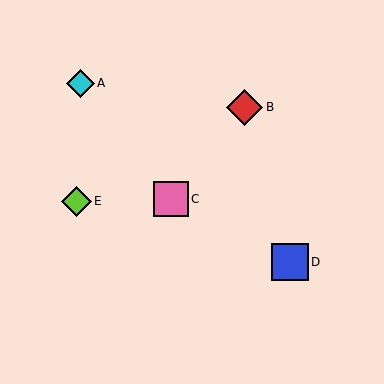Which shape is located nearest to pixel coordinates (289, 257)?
The blue square (labeled D) at (290, 262) is nearest to that location.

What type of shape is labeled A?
Shape A is a cyan diamond.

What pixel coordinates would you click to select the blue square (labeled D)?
Click at (290, 262) to select the blue square D.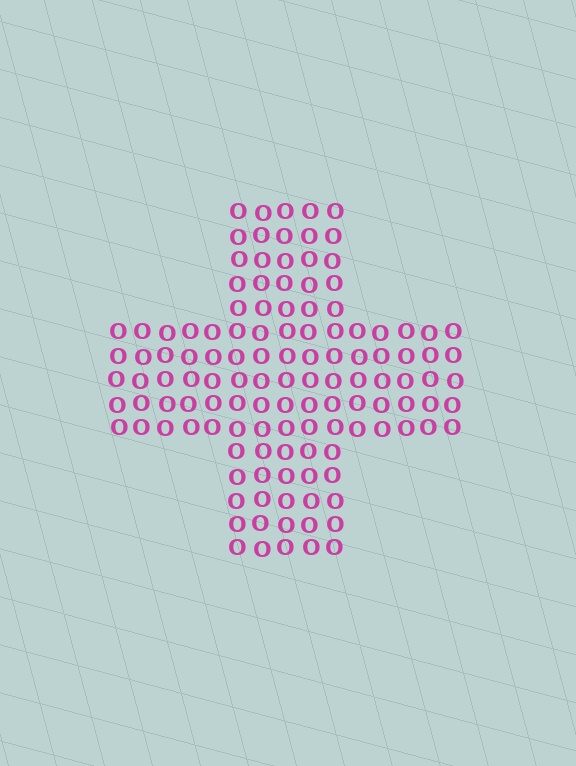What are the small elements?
The small elements are letter O's.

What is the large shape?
The large shape is a cross.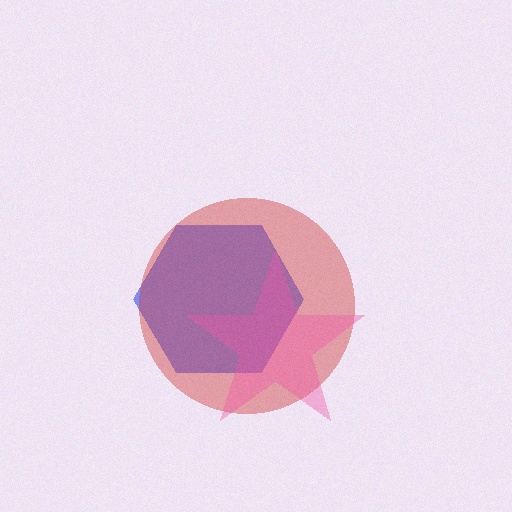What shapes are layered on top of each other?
The layered shapes are: a blue hexagon, a red circle, a pink star.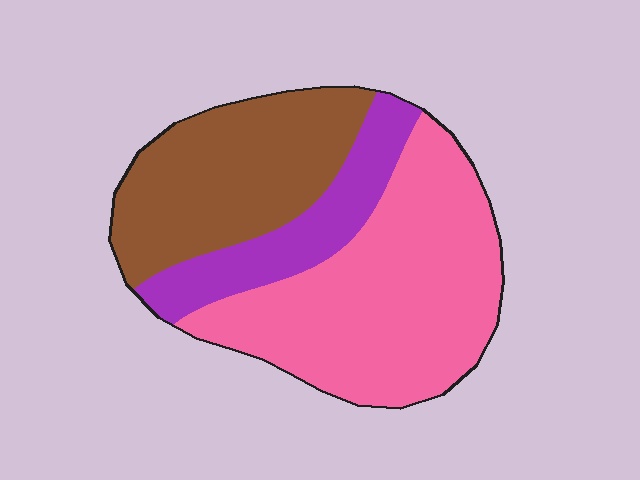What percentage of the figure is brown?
Brown takes up about one third (1/3) of the figure.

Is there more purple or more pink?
Pink.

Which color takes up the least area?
Purple, at roughly 20%.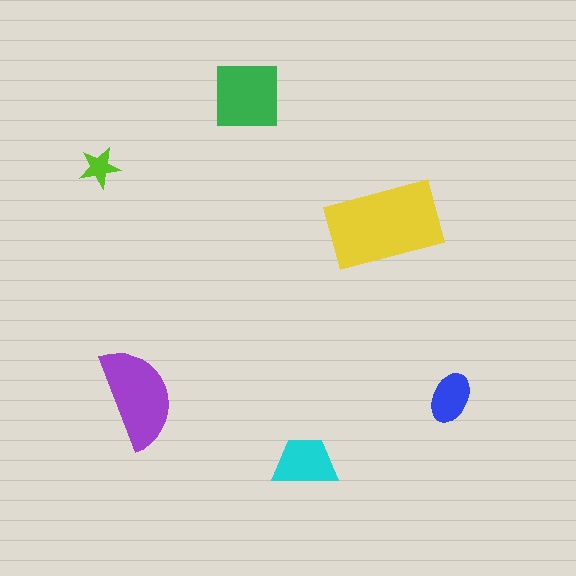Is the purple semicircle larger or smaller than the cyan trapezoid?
Larger.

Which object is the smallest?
The lime star.